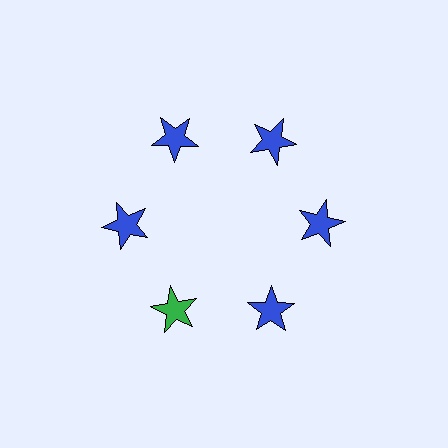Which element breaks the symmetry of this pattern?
The green star at roughly the 7 o'clock position breaks the symmetry. All other shapes are blue stars.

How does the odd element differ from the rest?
It has a different color: green instead of blue.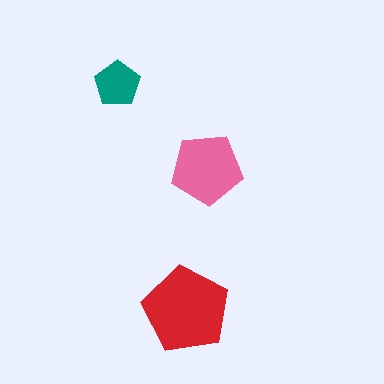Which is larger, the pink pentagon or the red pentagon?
The red one.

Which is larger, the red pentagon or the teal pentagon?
The red one.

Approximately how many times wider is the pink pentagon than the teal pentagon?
About 1.5 times wider.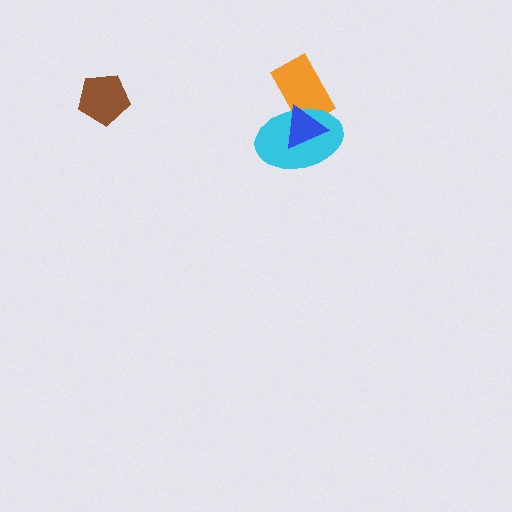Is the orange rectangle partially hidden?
Yes, it is partially covered by another shape.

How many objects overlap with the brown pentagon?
0 objects overlap with the brown pentagon.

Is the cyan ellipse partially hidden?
Yes, it is partially covered by another shape.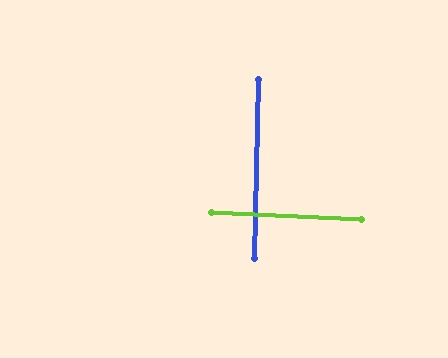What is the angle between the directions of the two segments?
Approximately 89 degrees.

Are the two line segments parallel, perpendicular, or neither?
Perpendicular — they meet at approximately 89°.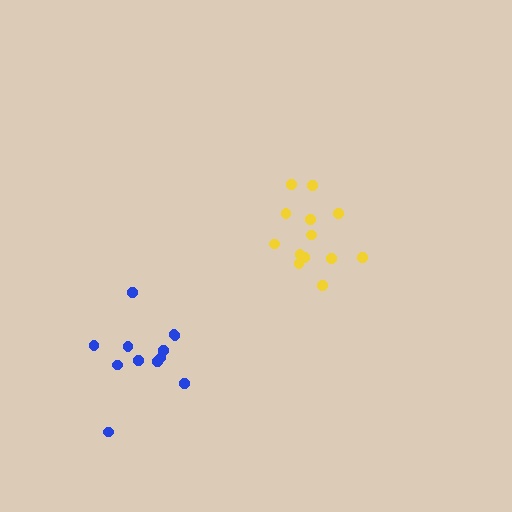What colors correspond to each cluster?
The clusters are colored: yellow, blue.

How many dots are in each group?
Group 1: 13 dots, Group 2: 12 dots (25 total).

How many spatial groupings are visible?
There are 2 spatial groupings.